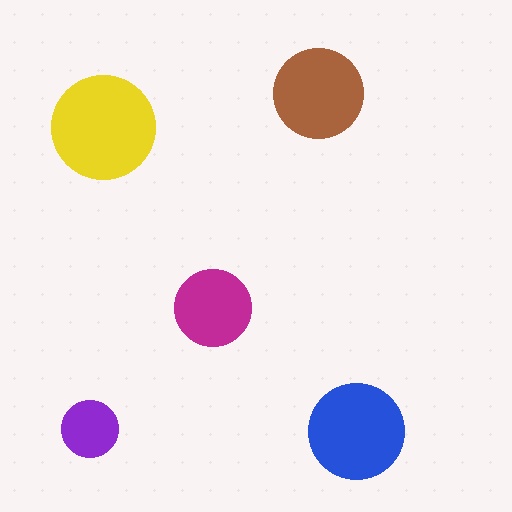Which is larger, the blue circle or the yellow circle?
The yellow one.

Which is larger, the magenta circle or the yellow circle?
The yellow one.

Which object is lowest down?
The blue circle is bottommost.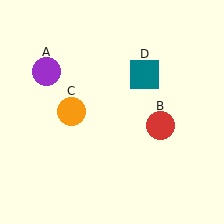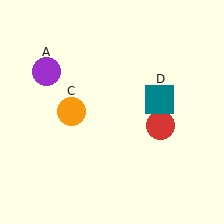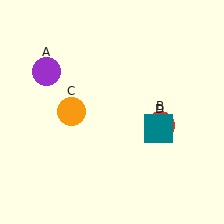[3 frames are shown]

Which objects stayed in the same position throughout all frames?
Purple circle (object A) and red circle (object B) and orange circle (object C) remained stationary.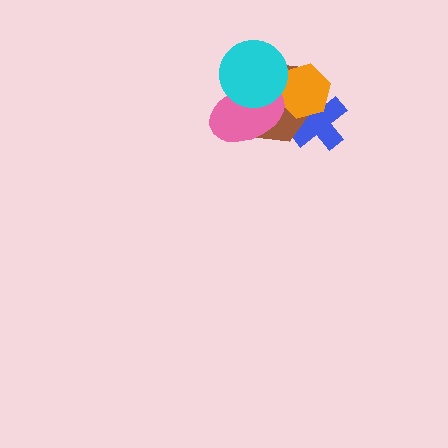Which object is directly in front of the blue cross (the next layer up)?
The brown hexagon is directly in front of the blue cross.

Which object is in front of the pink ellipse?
The cyan circle is in front of the pink ellipse.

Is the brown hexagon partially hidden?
Yes, it is partially covered by another shape.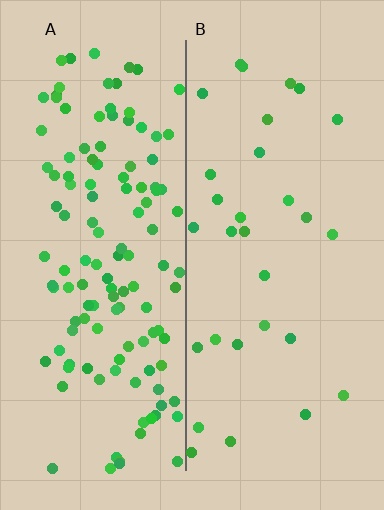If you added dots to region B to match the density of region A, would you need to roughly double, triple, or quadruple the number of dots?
Approximately quadruple.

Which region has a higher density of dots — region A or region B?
A (the left).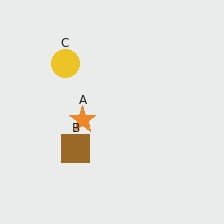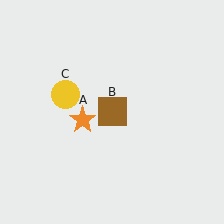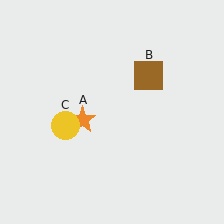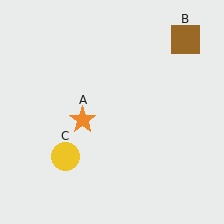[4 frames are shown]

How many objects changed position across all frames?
2 objects changed position: brown square (object B), yellow circle (object C).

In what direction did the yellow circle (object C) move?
The yellow circle (object C) moved down.